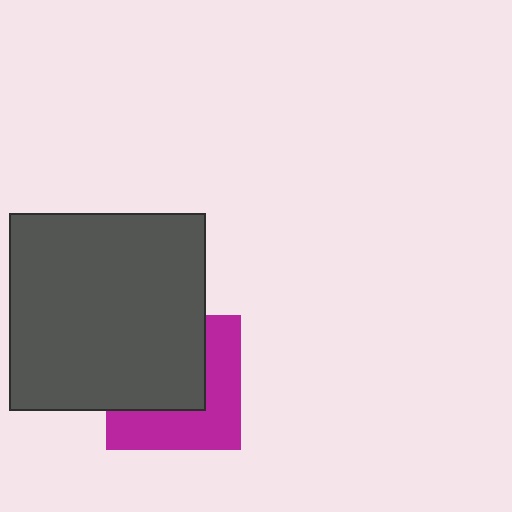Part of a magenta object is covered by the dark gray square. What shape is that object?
It is a square.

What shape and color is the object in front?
The object in front is a dark gray square.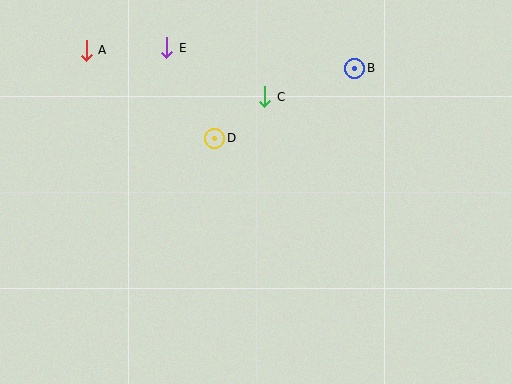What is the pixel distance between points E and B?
The distance between E and B is 189 pixels.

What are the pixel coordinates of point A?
Point A is at (86, 50).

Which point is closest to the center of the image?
Point D at (215, 138) is closest to the center.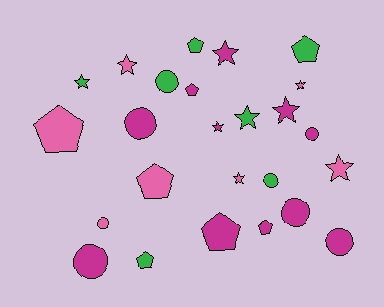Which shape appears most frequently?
Star, with 9 objects.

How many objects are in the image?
There are 25 objects.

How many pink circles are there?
There is 1 pink circle.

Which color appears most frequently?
Magenta, with 11 objects.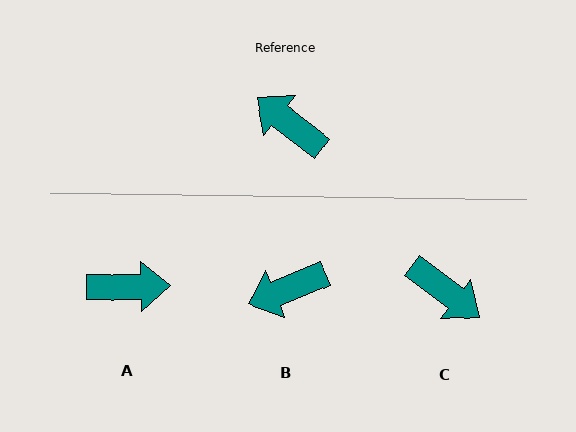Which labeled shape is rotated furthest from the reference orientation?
C, about 179 degrees away.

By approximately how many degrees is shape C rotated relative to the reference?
Approximately 179 degrees clockwise.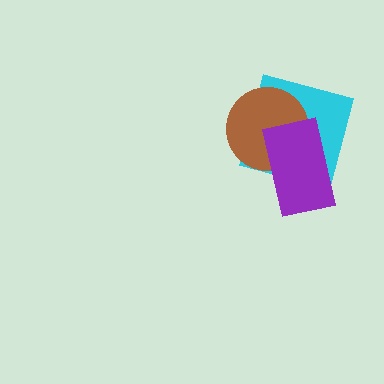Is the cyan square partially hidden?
Yes, it is partially covered by another shape.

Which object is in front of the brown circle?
The purple rectangle is in front of the brown circle.